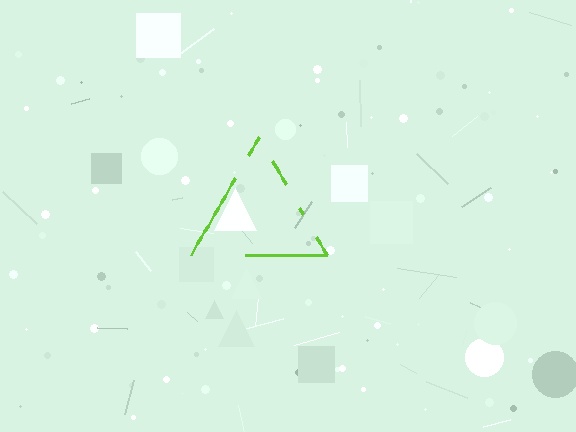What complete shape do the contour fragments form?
The contour fragments form a triangle.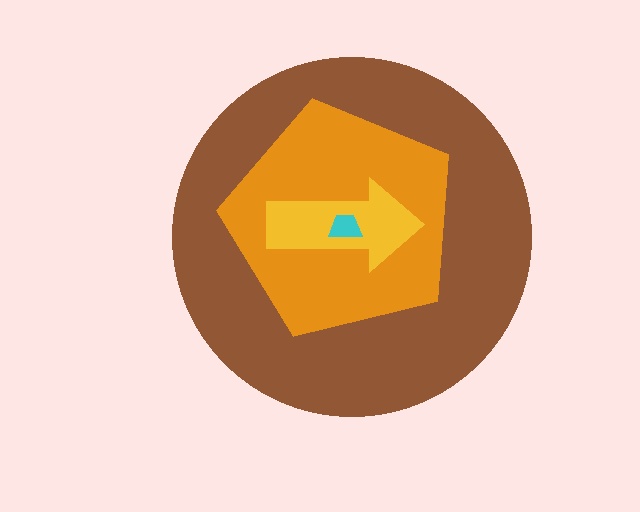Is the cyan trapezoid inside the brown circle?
Yes.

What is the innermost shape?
The cyan trapezoid.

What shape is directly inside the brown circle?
The orange pentagon.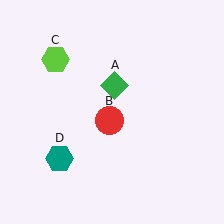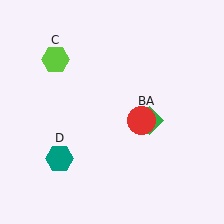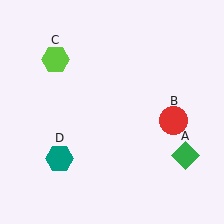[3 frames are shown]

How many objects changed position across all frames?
2 objects changed position: green diamond (object A), red circle (object B).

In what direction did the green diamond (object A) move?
The green diamond (object A) moved down and to the right.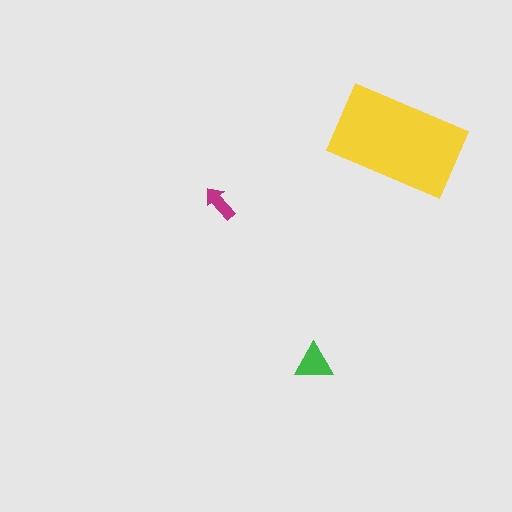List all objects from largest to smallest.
The yellow rectangle, the green triangle, the magenta arrow.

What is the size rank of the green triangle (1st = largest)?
2nd.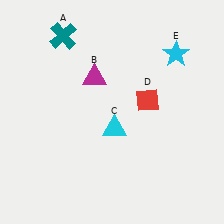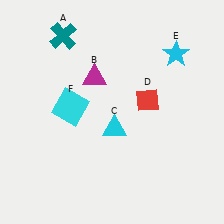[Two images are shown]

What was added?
A cyan square (F) was added in Image 2.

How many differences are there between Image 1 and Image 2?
There is 1 difference between the two images.